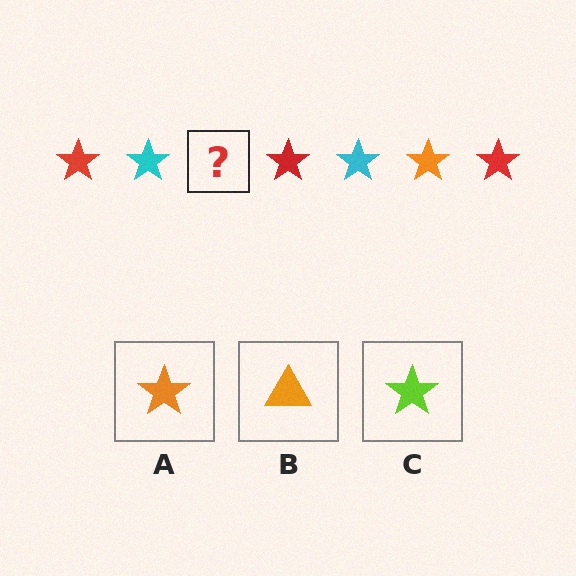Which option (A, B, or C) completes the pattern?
A.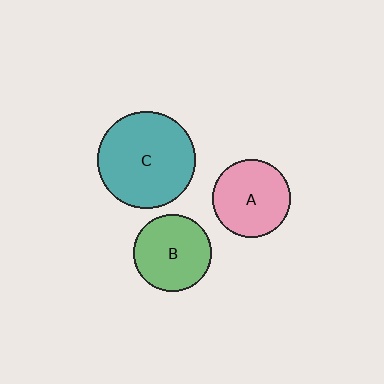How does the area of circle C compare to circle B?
Approximately 1.6 times.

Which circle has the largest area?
Circle C (teal).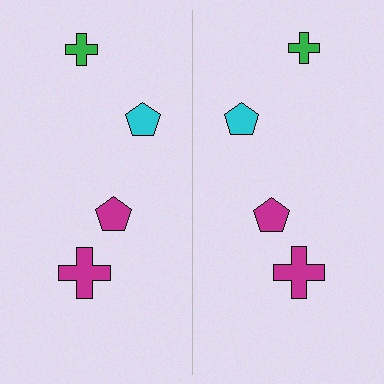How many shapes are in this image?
There are 8 shapes in this image.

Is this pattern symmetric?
Yes, this pattern has bilateral (reflection) symmetry.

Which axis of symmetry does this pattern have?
The pattern has a vertical axis of symmetry running through the center of the image.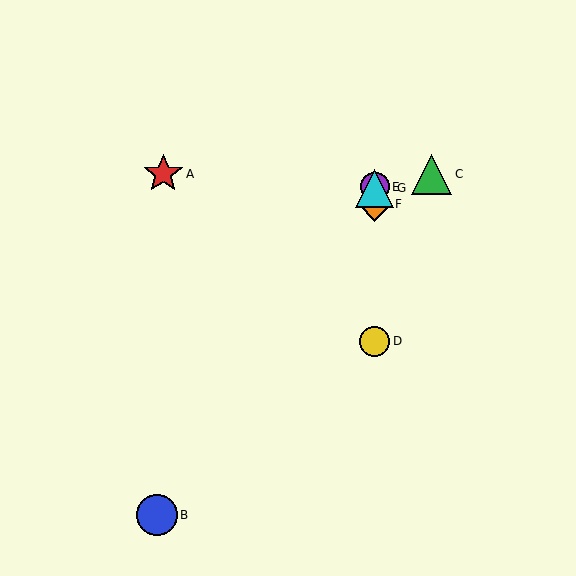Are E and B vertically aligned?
No, E is at x≈375 and B is at x≈157.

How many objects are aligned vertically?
4 objects (D, E, F, G) are aligned vertically.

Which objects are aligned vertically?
Objects D, E, F, G are aligned vertically.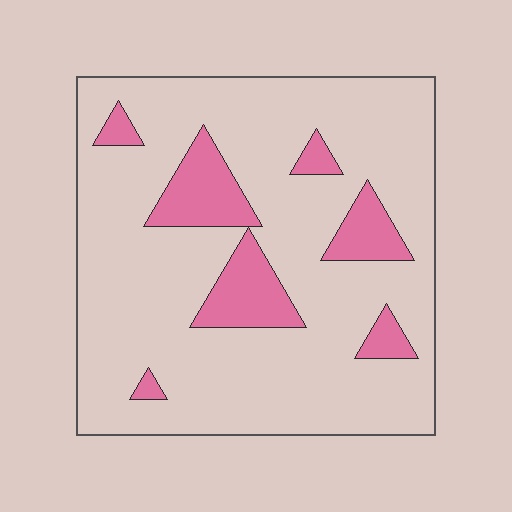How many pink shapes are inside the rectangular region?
7.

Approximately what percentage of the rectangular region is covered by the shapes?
Approximately 15%.